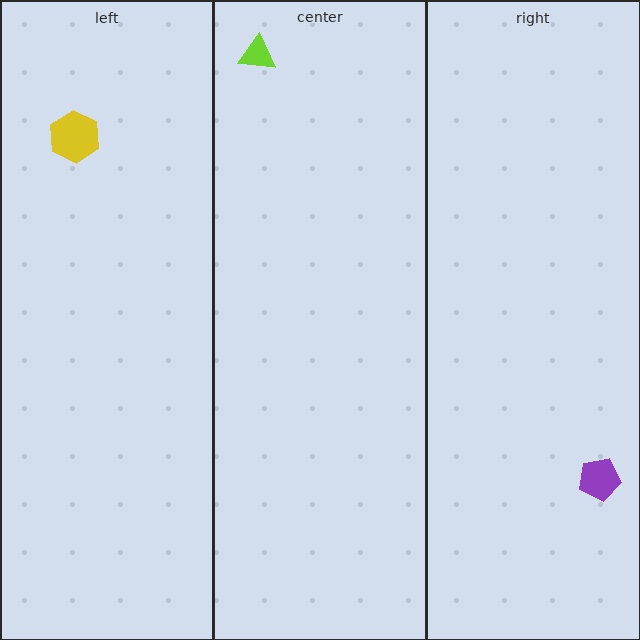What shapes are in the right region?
The purple pentagon.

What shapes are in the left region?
The yellow hexagon.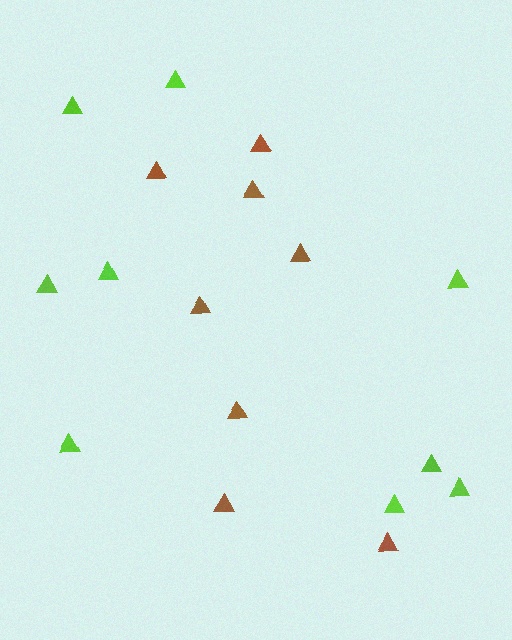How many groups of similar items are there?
There are 2 groups: one group of brown triangles (8) and one group of lime triangles (9).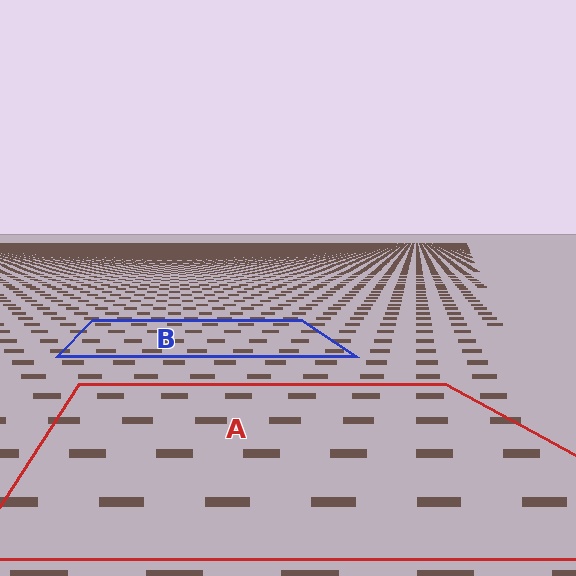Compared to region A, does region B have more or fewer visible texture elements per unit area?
Region B has more texture elements per unit area — they are packed more densely because it is farther away.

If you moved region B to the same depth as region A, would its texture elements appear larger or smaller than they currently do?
They would appear larger. At a closer depth, the same texture elements are projected at a bigger on-screen size.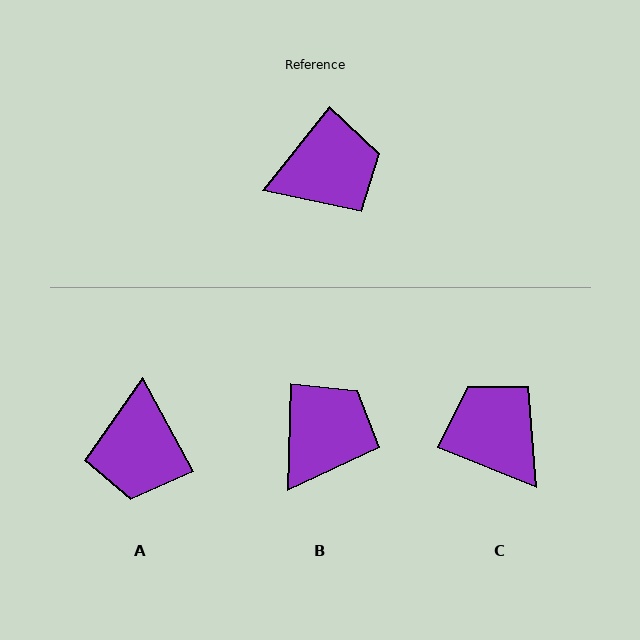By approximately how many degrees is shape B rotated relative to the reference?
Approximately 37 degrees counter-clockwise.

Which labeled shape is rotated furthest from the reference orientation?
A, about 113 degrees away.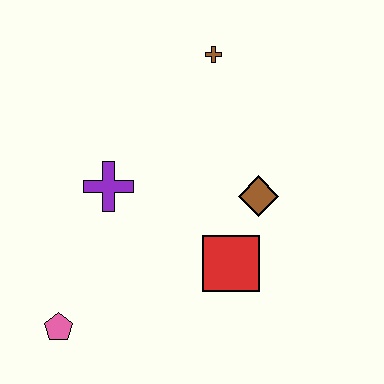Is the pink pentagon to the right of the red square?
No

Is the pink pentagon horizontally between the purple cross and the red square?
No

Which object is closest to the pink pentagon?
The purple cross is closest to the pink pentagon.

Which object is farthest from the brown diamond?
The pink pentagon is farthest from the brown diamond.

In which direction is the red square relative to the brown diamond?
The red square is below the brown diamond.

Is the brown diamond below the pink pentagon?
No